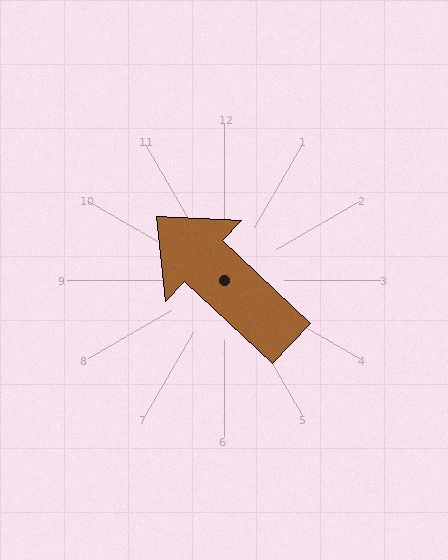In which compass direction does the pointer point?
Northwest.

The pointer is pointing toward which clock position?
Roughly 10 o'clock.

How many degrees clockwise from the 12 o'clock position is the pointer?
Approximately 313 degrees.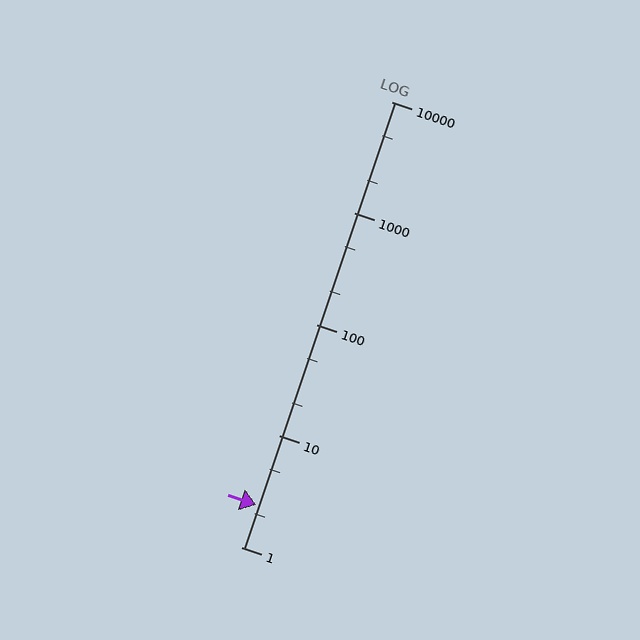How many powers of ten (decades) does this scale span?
The scale spans 4 decades, from 1 to 10000.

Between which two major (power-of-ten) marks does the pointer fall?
The pointer is between 1 and 10.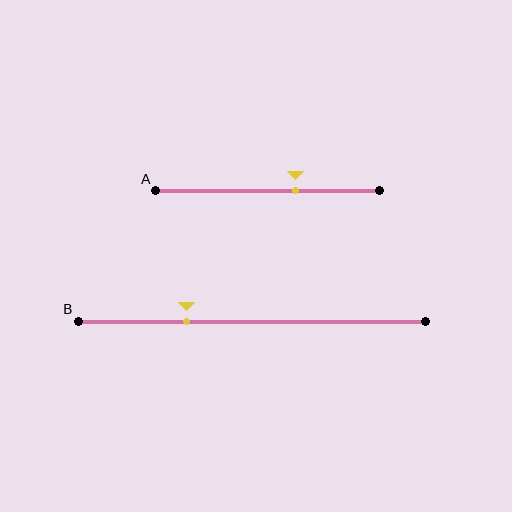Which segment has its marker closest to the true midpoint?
Segment A has its marker closest to the true midpoint.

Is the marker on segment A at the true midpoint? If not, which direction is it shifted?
No, the marker on segment A is shifted to the right by about 12% of the segment length.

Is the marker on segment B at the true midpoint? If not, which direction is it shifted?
No, the marker on segment B is shifted to the left by about 19% of the segment length.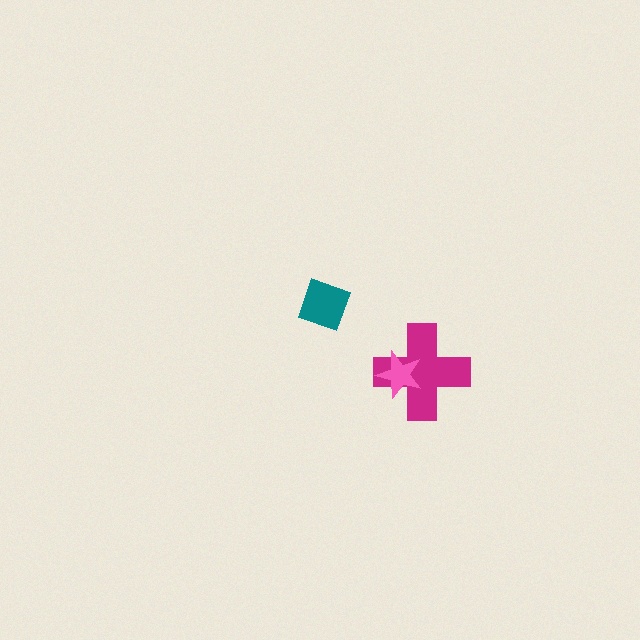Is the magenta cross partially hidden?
Yes, it is partially covered by another shape.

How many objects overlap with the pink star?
1 object overlaps with the pink star.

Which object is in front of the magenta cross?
The pink star is in front of the magenta cross.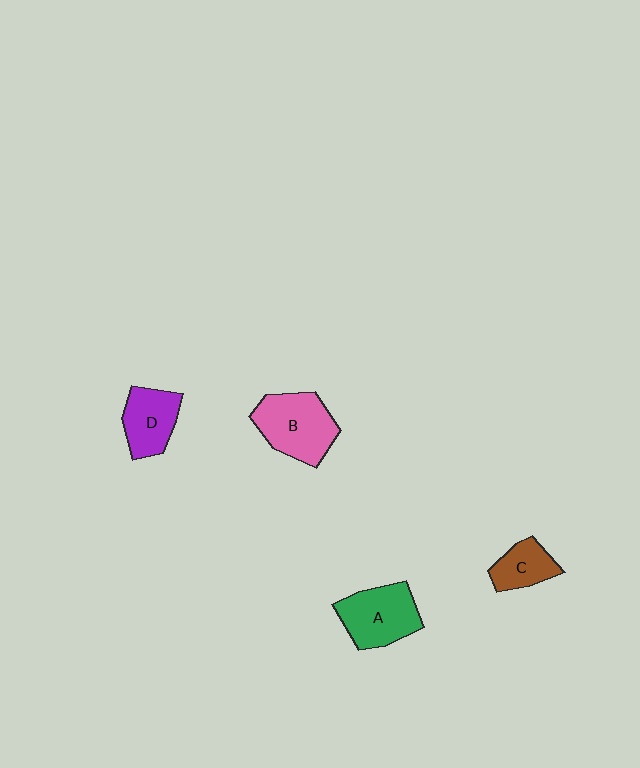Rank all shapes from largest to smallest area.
From largest to smallest: B (pink), A (green), D (purple), C (brown).